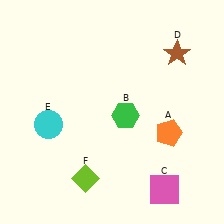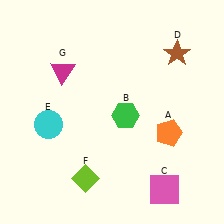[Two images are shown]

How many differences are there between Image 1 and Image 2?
There is 1 difference between the two images.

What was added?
A magenta triangle (G) was added in Image 2.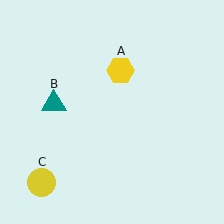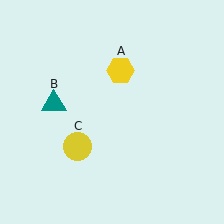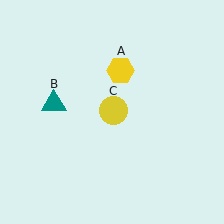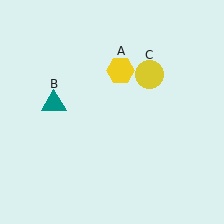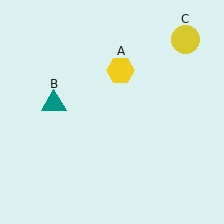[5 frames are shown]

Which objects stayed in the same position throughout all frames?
Yellow hexagon (object A) and teal triangle (object B) remained stationary.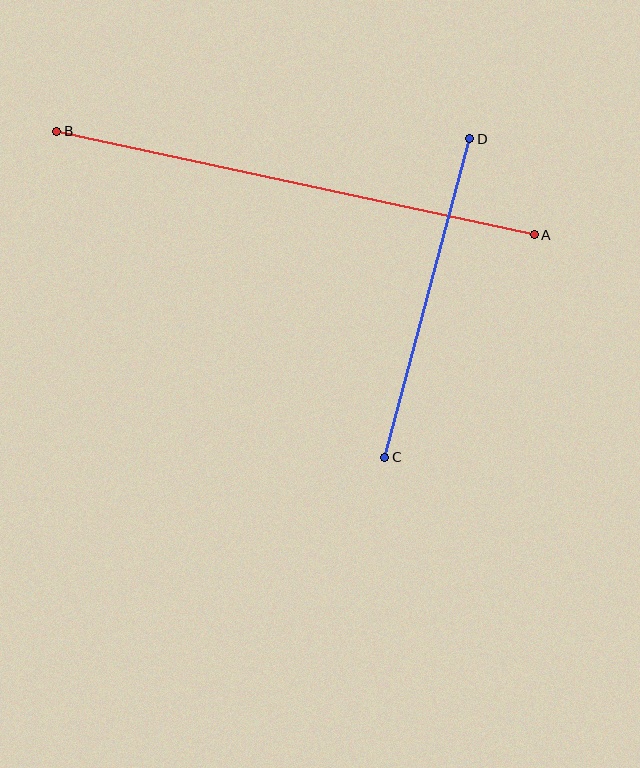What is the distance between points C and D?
The distance is approximately 330 pixels.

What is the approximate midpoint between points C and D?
The midpoint is at approximately (427, 298) pixels.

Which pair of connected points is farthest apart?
Points A and B are farthest apart.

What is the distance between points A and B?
The distance is approximately 488 pixels.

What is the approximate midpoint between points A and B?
The midpoint is at approximately (295, 183) pixels.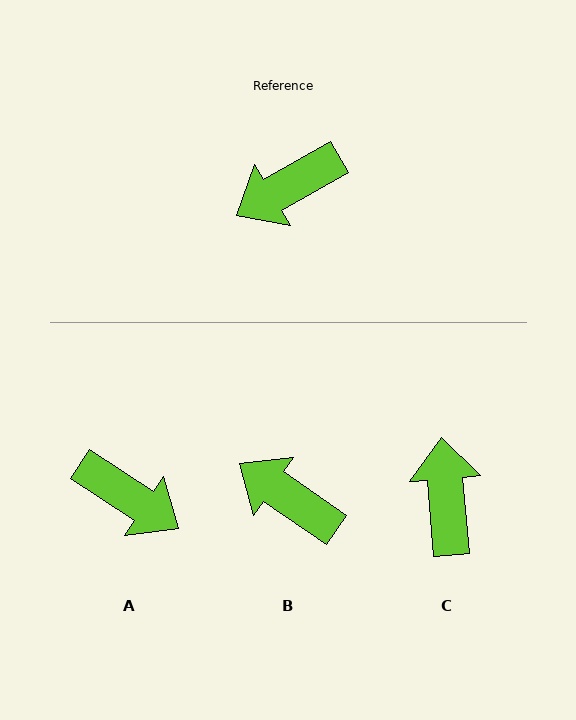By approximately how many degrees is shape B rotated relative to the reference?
Approximately 64 degrees clockwise.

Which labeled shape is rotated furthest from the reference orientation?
A, about 117 degrees away.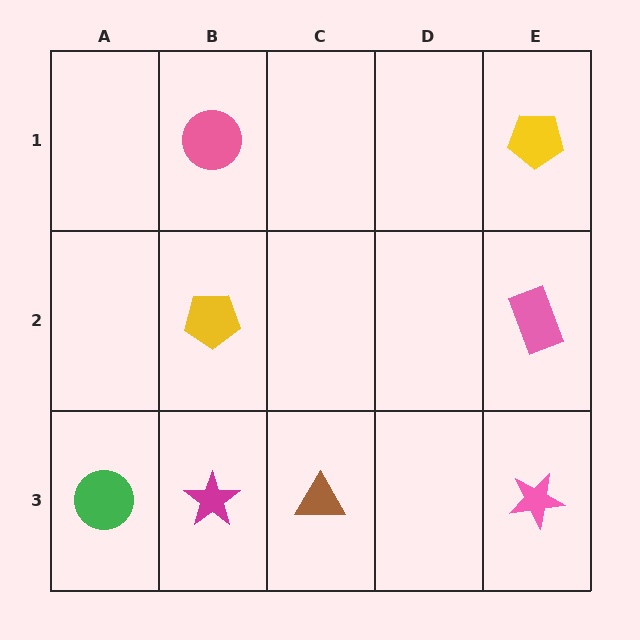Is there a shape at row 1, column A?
No, that cell is empty.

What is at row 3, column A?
A green circle.